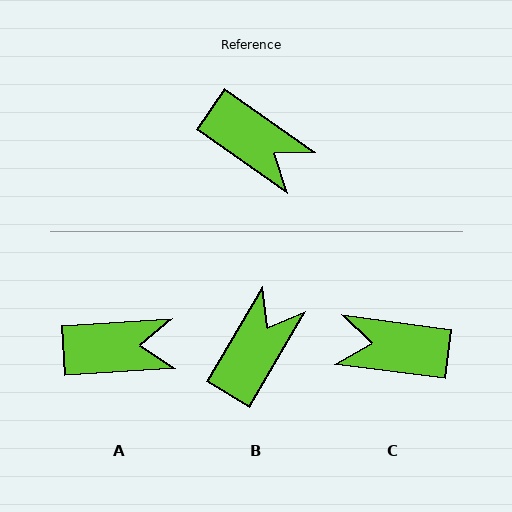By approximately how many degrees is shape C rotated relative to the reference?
Approximately 153 degrees clockwise.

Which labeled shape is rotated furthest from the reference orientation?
C, about 153 degrees away.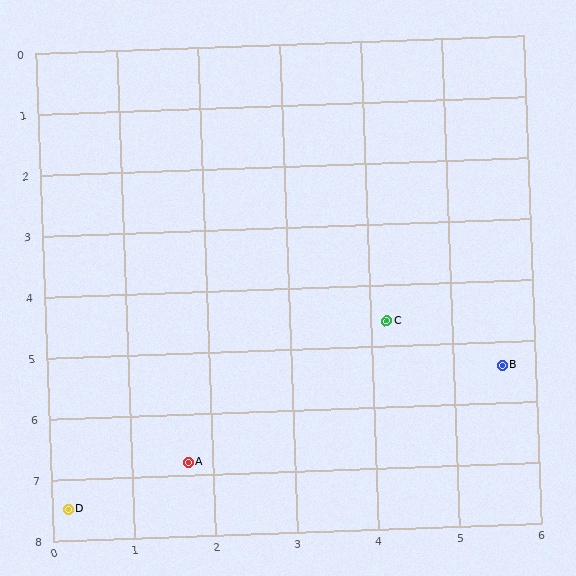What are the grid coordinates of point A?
Point A is at approximately (1.7, 6.8).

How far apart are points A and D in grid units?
Points A and D are about 1.7 grid units apart.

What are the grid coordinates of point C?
Point C is at approximately (4.2, 4.6).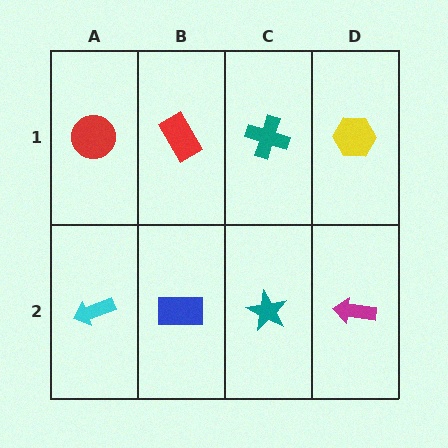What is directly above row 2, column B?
A red rectangle.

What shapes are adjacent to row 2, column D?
A yellow hexagon (row 1, column D), a teal star (row 2, column C).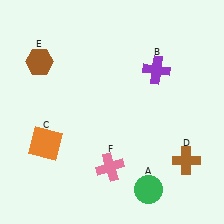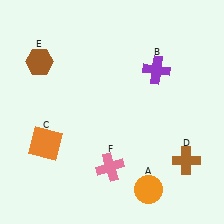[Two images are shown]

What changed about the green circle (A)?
In Image 1, A is green. In Image 2, it changed to orange.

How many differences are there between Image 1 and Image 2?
There is 1 difference between the two images.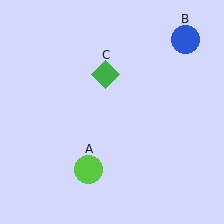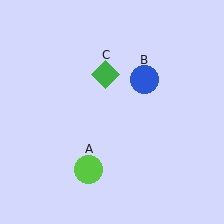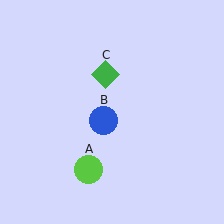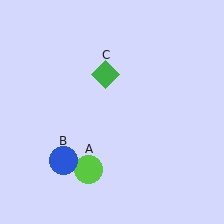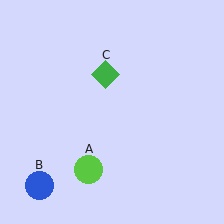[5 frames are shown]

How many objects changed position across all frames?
1 object changed position: blue circle (object B).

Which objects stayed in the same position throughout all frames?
Lime circle (object A) and green diamond (object C) remained stationary.